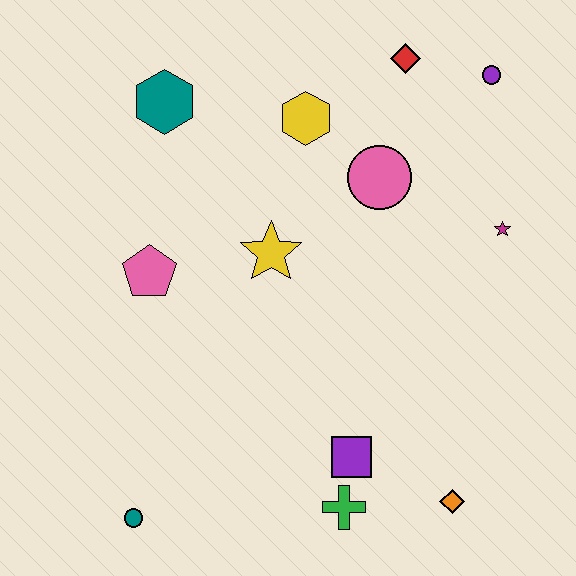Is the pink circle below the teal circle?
No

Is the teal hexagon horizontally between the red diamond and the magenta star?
No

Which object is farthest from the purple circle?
The teal circle is farthest from the purple circle.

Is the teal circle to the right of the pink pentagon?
No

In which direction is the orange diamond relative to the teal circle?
The orange diamond is to the right of the teal circle.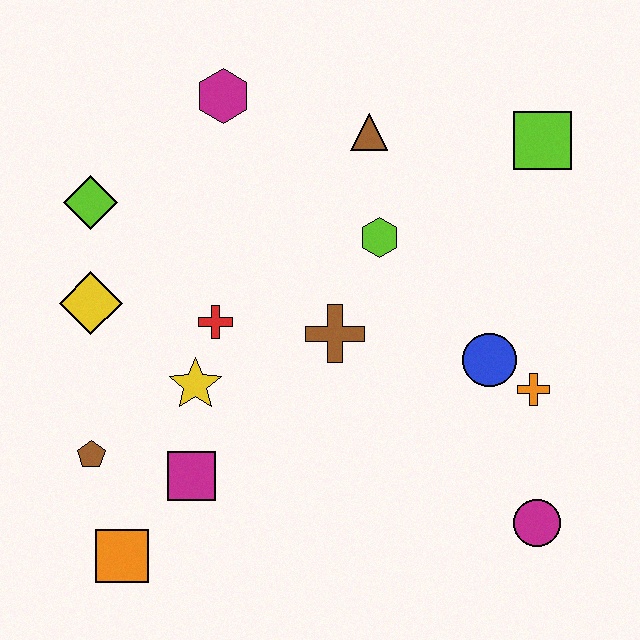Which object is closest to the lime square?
The brown triangle is closest to the lime square.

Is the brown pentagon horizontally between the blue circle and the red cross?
No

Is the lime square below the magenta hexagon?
Yes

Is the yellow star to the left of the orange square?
No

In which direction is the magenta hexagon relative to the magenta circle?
The magenta hexagon is above the magenta circle.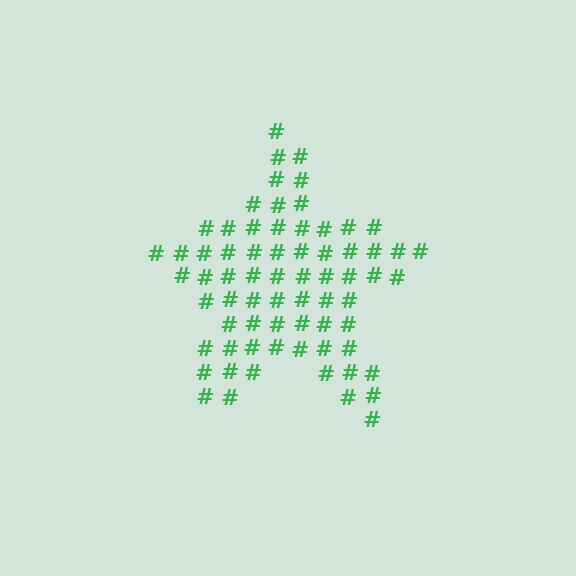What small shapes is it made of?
It is made of small hash symbols.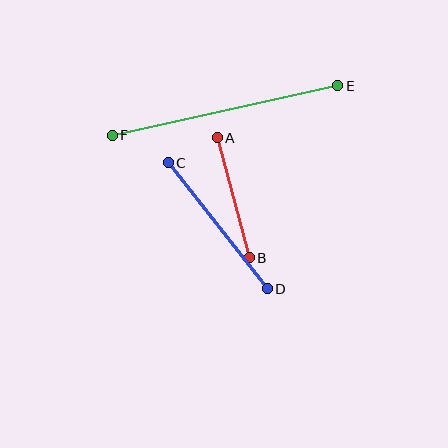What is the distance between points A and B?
The distance is approximately 124 pixels.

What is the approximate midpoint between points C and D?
The midpoint is at approximately (218, 226) pixels.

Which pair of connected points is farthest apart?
Points E and F are farthest apart.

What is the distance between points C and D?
The distance is approximately 160 pixels.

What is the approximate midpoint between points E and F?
The midpoint is at approximately (225, 110) pixels.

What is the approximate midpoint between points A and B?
The midpoint is at approximately (233, 198) pixels.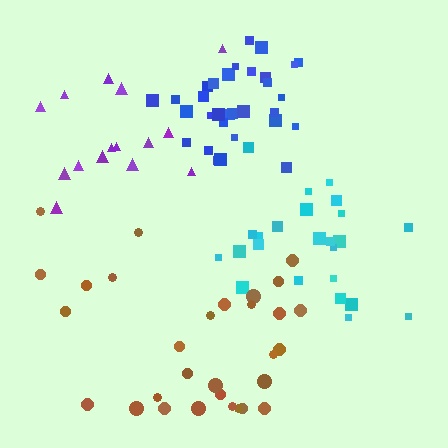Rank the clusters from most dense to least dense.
blue, cyan, brown, purple.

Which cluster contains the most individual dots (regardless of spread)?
Blue (33).